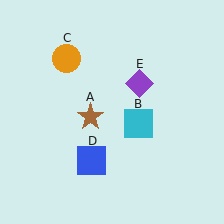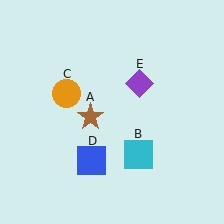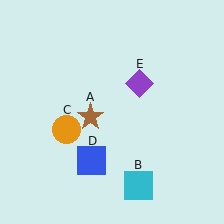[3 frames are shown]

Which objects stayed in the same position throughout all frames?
Brown star (object A) and blue square (object D) and purple diamond (object E) remained stationary.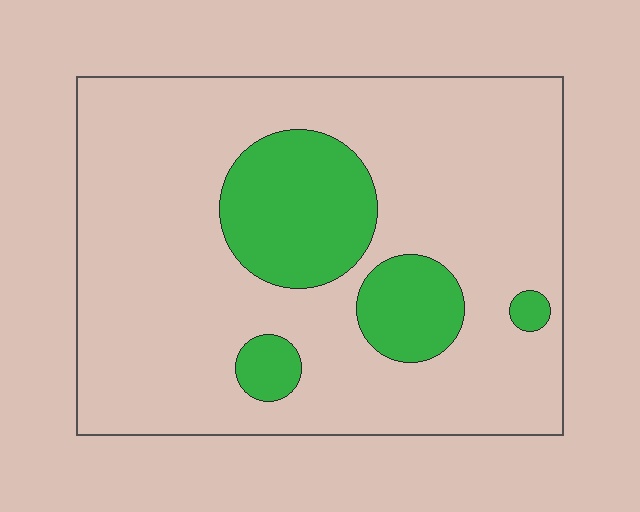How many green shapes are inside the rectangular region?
4.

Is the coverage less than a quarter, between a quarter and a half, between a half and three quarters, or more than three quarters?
Less than a quarter.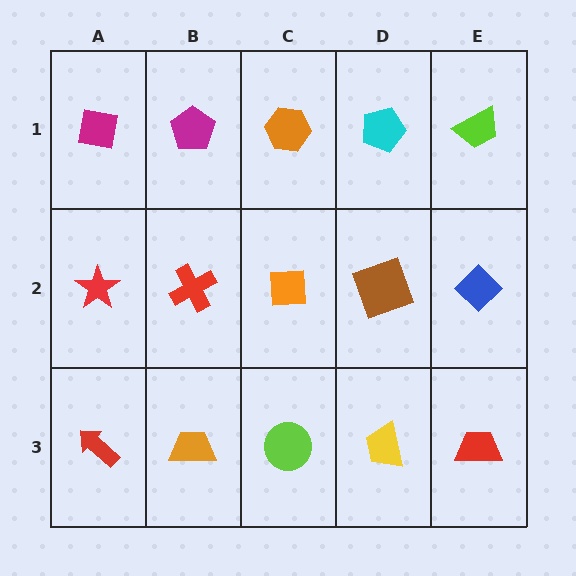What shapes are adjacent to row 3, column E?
A blue diamond (row 2, column E), a yellow trapezoid (row 3, column D).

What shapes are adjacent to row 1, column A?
A red star (row 2, column A), a magenta pentagon (row 1, column B).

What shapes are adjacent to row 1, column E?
A blue diamond (row 2, column E), a cyan pentagon (row 1, column D).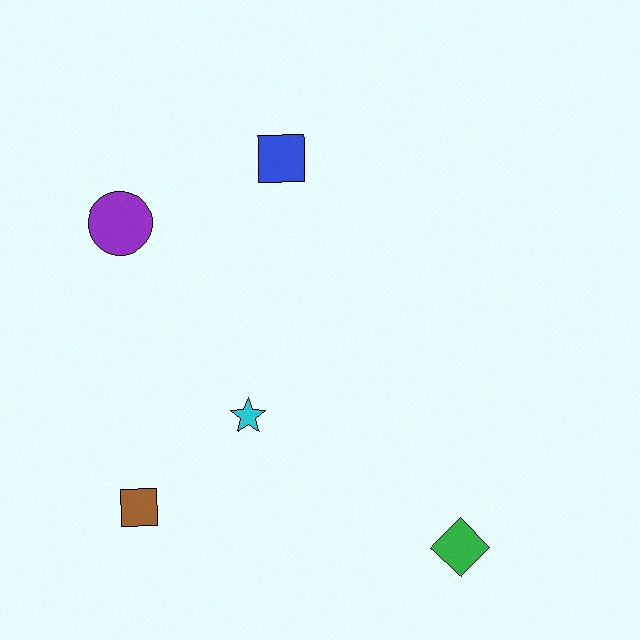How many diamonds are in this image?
There is 1 diamond.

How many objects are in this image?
There are 5 objects.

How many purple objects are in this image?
There is 1 purple object.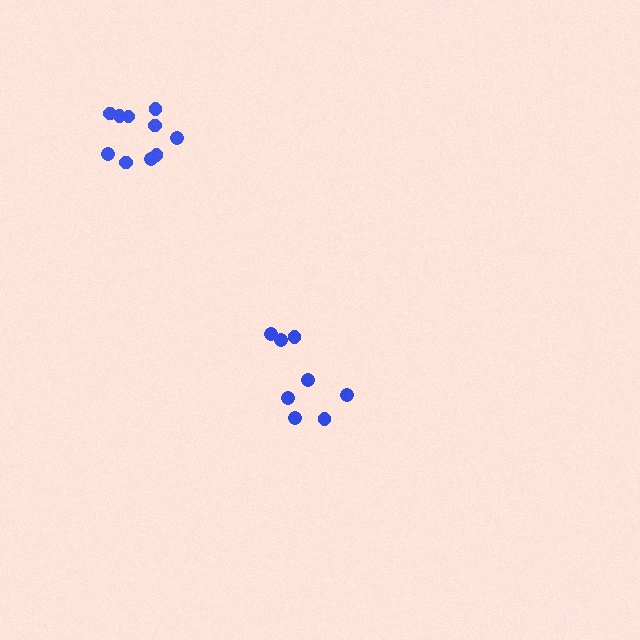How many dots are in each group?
Group 1: 10 dots, Group 2: 8 dots (18 total).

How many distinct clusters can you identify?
There are 2 distinct clusters.